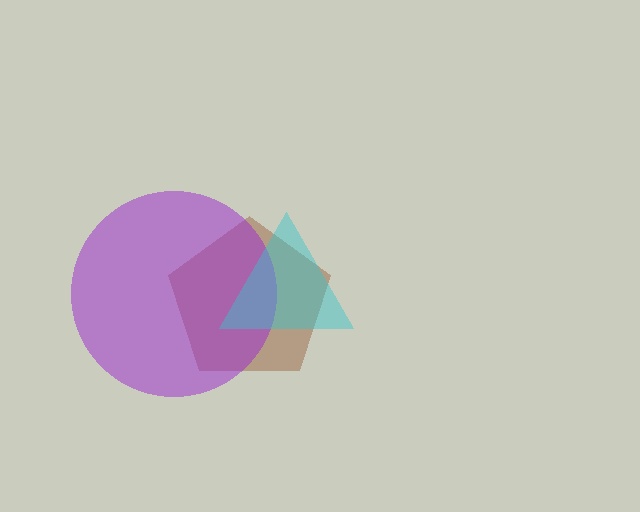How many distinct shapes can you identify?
There are 3 distinct shapes: a brown pentagon, a purple circle, a cyan triangle.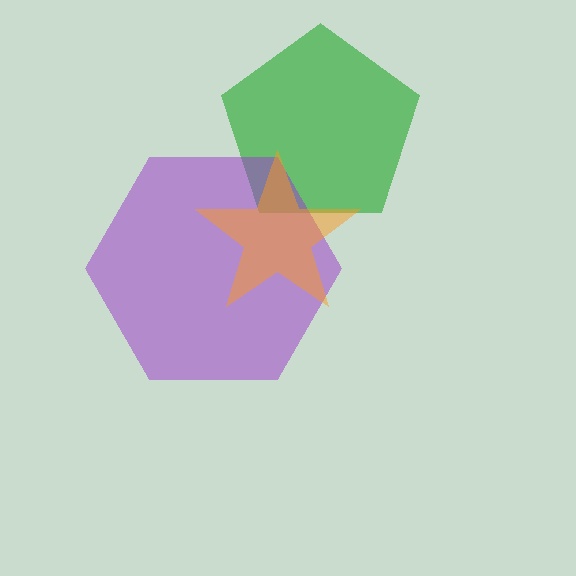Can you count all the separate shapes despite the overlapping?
Yes, there are 3 separate shapes.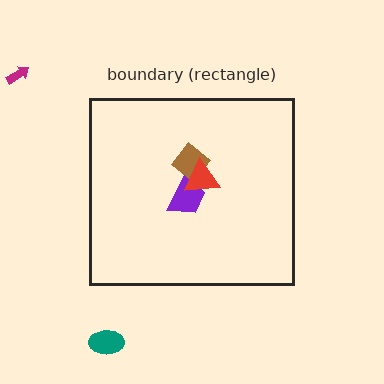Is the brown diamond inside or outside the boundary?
Inside.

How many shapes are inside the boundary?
3 inside, 2 outside.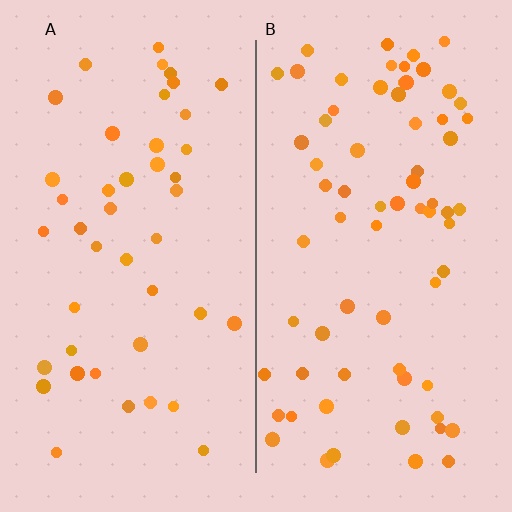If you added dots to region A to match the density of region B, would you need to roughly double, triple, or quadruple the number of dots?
Approximately double.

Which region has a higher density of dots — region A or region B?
B (the right).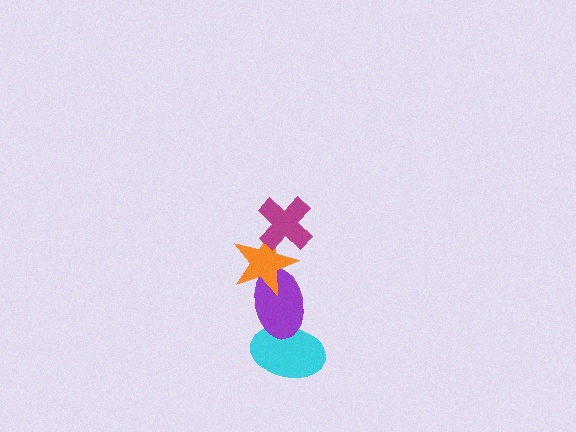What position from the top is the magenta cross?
The magenta cross is 1st from the top.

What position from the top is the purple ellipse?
The purple ellipse is 3rd from the top.